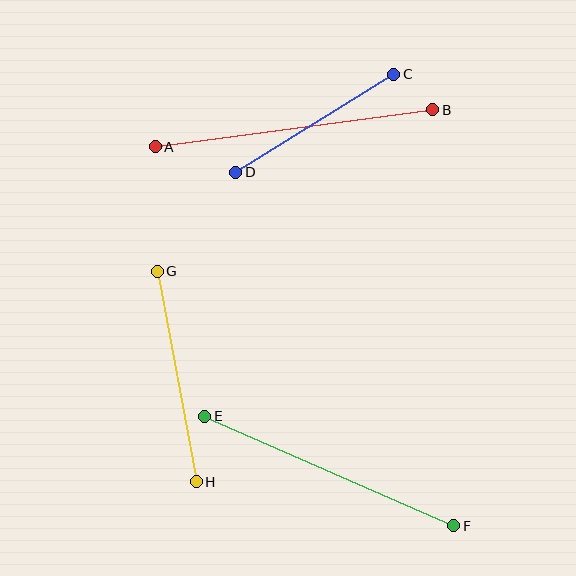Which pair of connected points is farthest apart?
Points A and B are farthest apart.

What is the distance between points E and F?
The distance is approximately 272 pixels.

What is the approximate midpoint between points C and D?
The midpoint is at approximately (315, 123) pixels.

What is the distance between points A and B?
The distance is approximately 280 pixels.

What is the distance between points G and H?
The distance is approximately 214 pixels.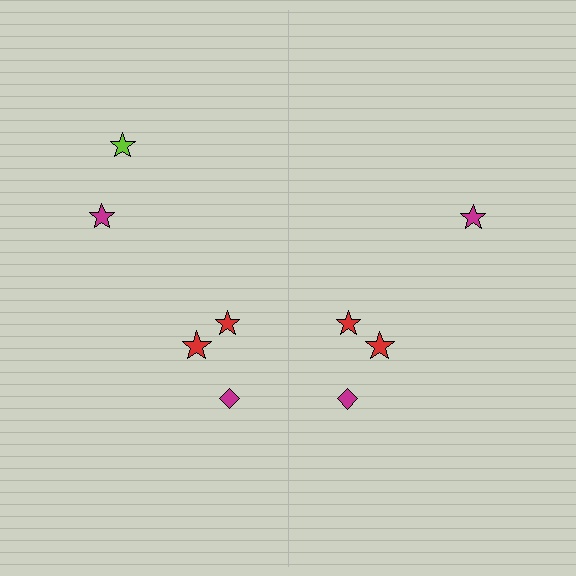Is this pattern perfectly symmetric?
No, the pattern is not perfectly symmetric. A lime star is missing from the right side.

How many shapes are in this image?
There are 9 shapes in this image.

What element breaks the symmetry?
A lime star is missing from the right side.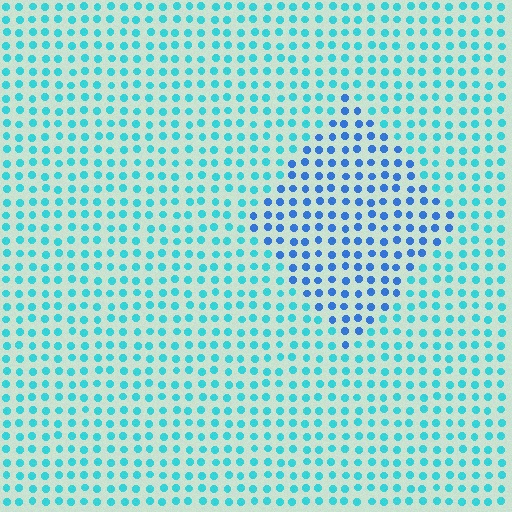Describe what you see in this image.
The image is filled with small cyan elements in a uniform arrangement. A diamond-shaped region is visible where the elements are tinted to a slightly different hue, forming a subtle color boundary.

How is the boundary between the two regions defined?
The boundary is defined purely by a slight shift in hue (about 34 degrees). Spacing, size, and orientation are identical on both sides.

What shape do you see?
I see a diamond.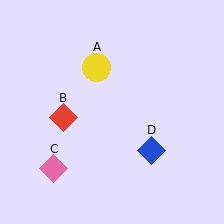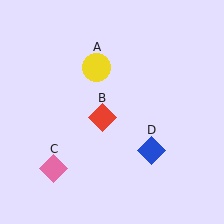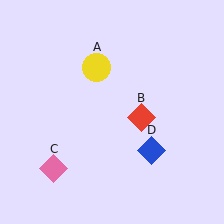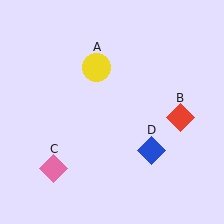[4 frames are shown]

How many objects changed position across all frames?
1 object changed position: red diamond (object B).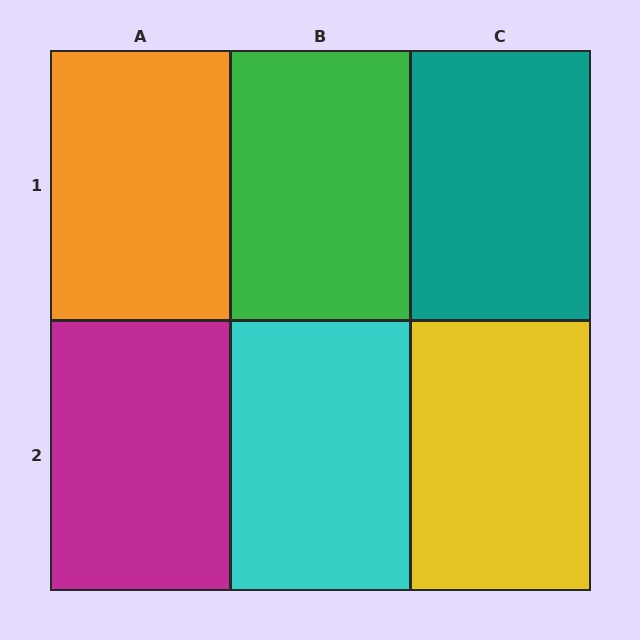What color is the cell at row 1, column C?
Teal.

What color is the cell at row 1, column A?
Orange.